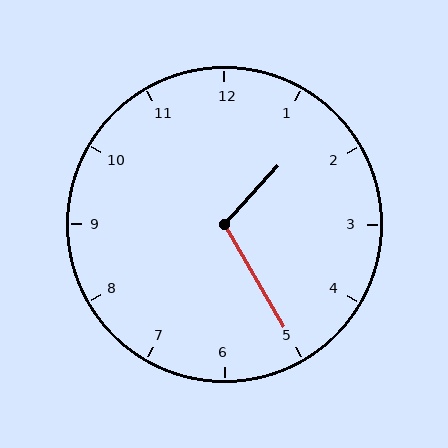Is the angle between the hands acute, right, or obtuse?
It is obtuse.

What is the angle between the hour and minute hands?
Approximately 108 degrees.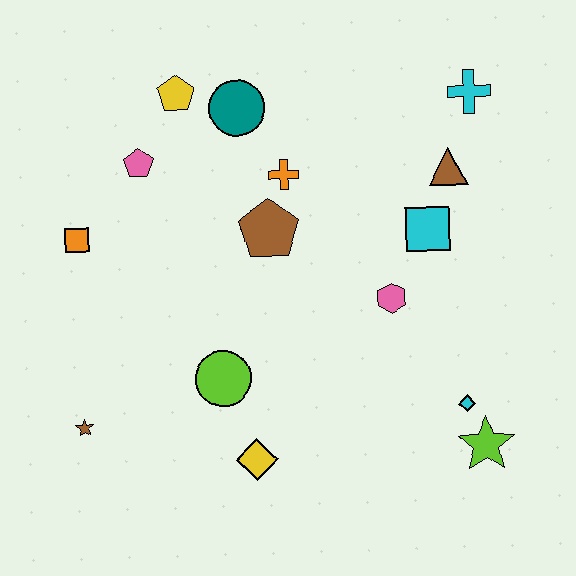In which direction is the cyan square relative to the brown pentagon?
The cyan square is to the right of the brown pentagon.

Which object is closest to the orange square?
The pink pentagon is closest to the orange square.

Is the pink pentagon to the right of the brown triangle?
No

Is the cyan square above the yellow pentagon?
No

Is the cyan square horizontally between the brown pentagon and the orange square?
No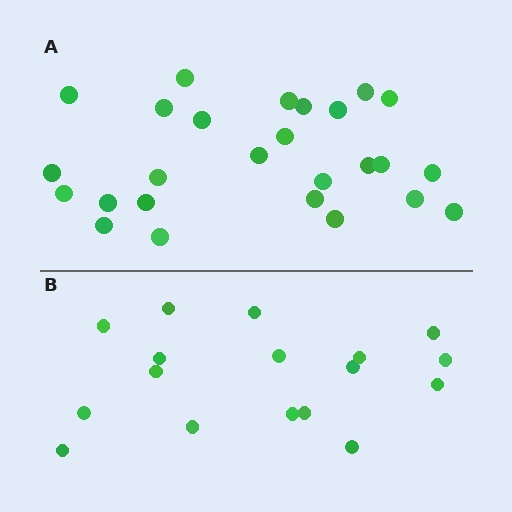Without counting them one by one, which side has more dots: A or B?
Region A (the top region) has more dots.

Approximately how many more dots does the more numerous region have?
Region A has roughly 8 or so more dots than region B.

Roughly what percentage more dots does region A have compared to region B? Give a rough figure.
About 55% more.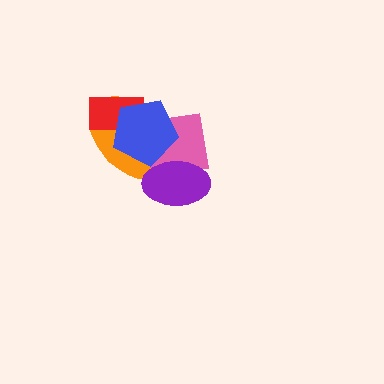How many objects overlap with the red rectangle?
2 objects overlap with the red rectangle.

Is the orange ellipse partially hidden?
Yes, it is partially covered by another shape.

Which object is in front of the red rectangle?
The blue pentagon is in front of the red rectangle.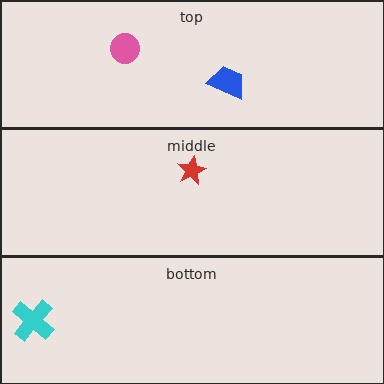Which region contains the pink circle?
The top region.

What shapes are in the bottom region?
The cyan cross.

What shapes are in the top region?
The pink circle, the blue trapezoid.